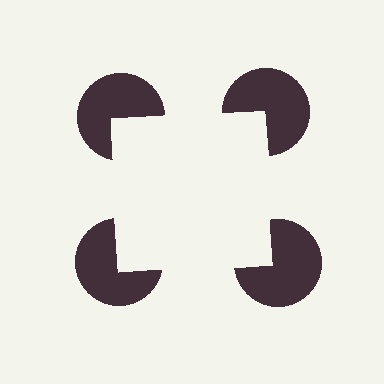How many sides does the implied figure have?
4 sides.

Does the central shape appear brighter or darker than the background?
It typically appears slightly brighter than the background, even though no actual brightness change is drawn.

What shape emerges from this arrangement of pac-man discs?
An illusory square — its edges are inferred from the aligned wedge cuts in the pac-man discs, not physically drawn.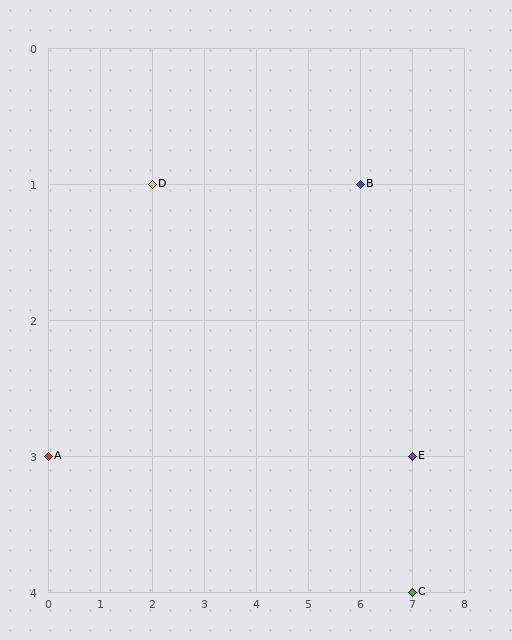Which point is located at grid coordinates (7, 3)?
Point E is at (7, 3).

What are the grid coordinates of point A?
Point A is at grid coordinates (0, 3).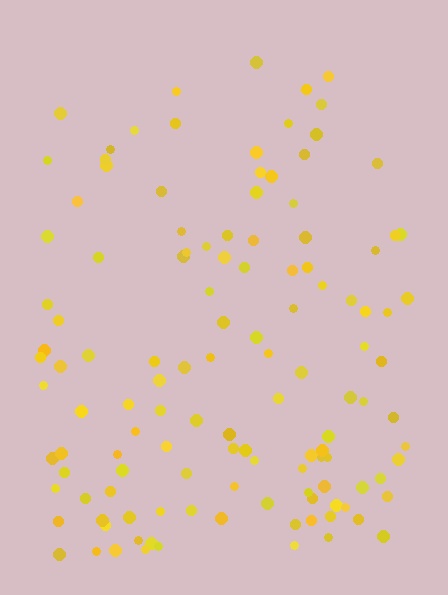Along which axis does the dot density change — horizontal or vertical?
Vertical.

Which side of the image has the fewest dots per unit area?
The top.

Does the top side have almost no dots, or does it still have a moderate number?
Still a moderate number, just noticeably fewer than the bottom.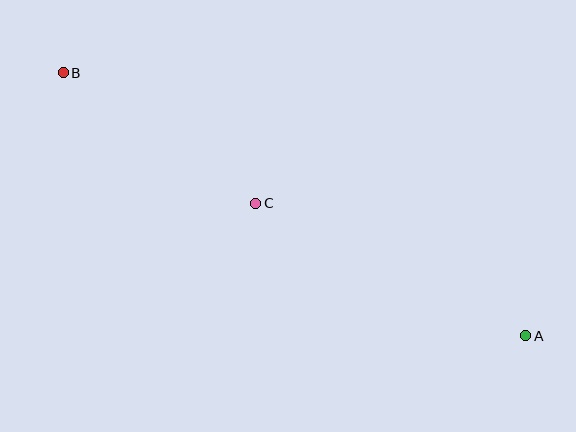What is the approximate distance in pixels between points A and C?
The distance between A and C is approximately 301 pixels.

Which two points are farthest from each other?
Points A and B are farthest from each other.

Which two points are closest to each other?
Points B and C are closest to each other.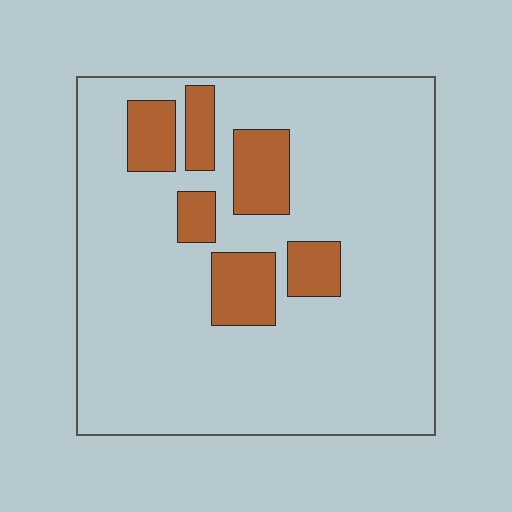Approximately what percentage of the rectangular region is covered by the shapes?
Approximately 15%.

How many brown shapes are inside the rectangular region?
6.